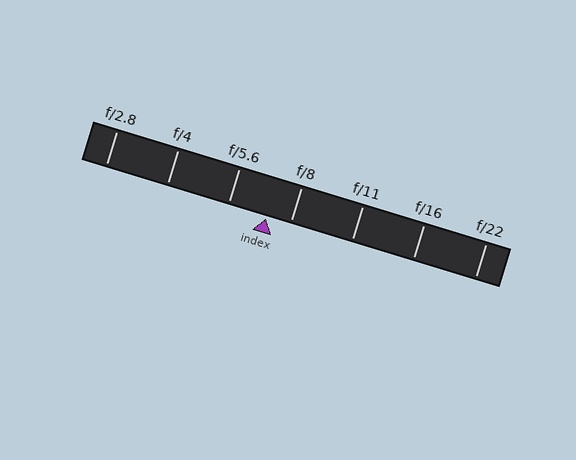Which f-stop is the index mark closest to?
The index mark is closest to f/8.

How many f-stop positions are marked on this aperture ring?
There are 7 f-stop positions marked.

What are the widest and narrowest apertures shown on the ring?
The widest aperture shown is f/2.8 and the narrowest is f/22.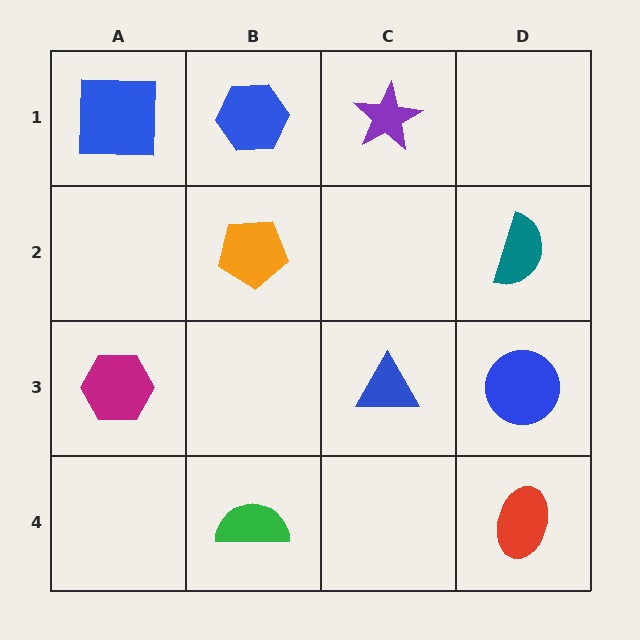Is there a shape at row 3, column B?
No, that cell is empty.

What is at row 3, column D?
A blue circle.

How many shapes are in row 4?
2 shapes.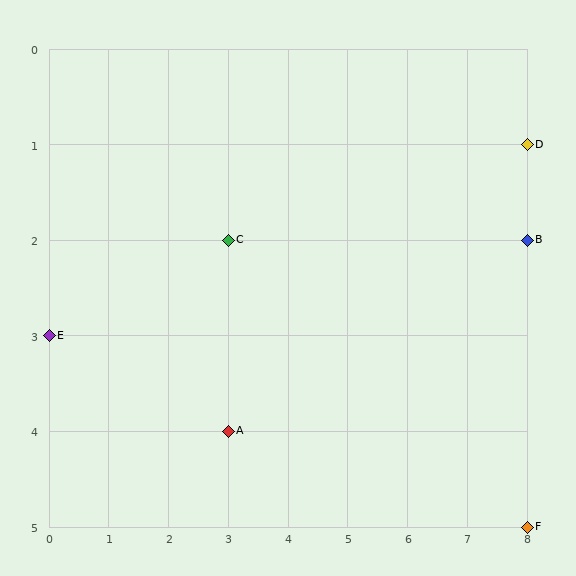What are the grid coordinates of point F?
Point F is at grid coordinates (8, 5).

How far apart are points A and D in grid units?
Points A and D are 5 columns and 3 rows apart (about 5.8 grid units diagonally).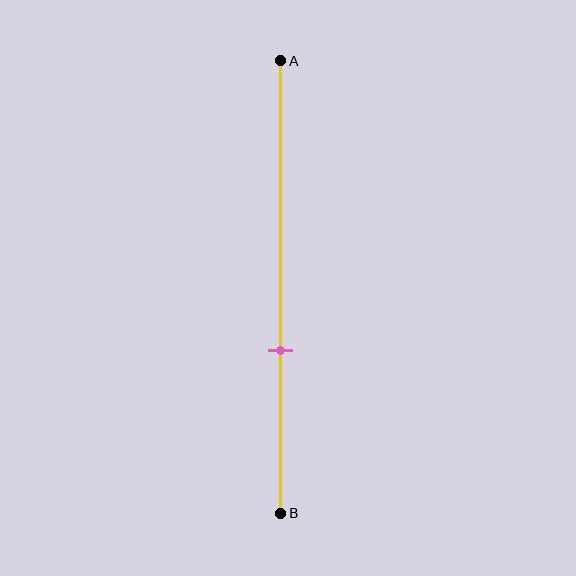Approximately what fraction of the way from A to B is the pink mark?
The pink mark is approximately 65% of the way from A to B.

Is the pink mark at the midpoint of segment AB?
No, the mark is at about 65% from A, not at the 50% midpoint.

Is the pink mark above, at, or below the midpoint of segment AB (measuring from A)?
The pink mark is below the midpoint of segment AB.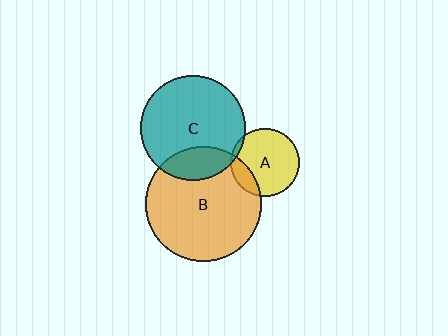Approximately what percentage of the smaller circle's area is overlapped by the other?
Approximately 20%.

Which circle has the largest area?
Circle B (orange).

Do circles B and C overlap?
Yes.